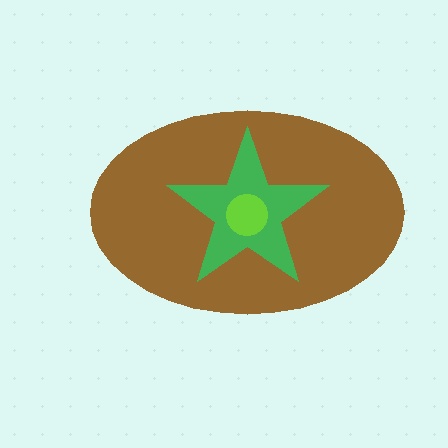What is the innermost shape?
The lime circle.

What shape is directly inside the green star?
The lime circle.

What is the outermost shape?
The brown ellipse.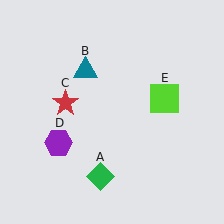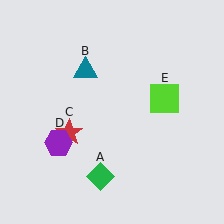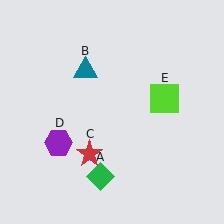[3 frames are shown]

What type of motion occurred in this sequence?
The red star (object C) rotated counterclockwise around the center of the scene.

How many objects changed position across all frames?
1 object changed position: red star (object C).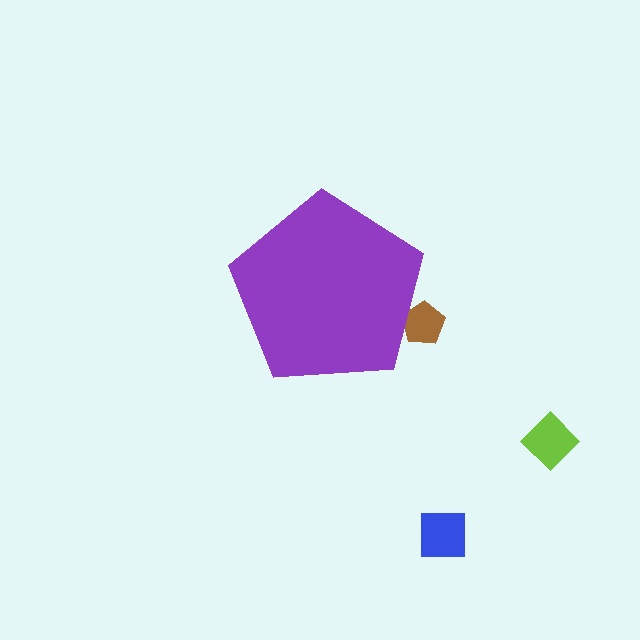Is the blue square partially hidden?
No, the blue square is fully visible.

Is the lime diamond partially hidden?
No, the lime diamond is fully visible.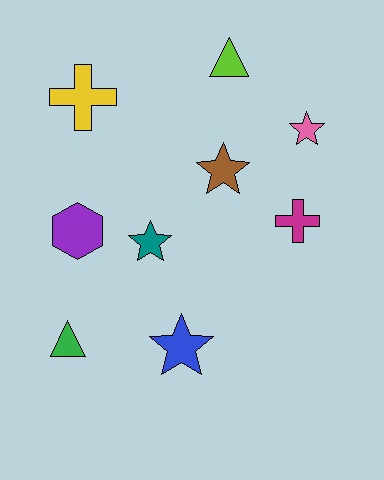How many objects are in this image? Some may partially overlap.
There are 9 objects.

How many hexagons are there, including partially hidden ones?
There is 1 hexagon.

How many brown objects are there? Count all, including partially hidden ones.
There is 1 brown object.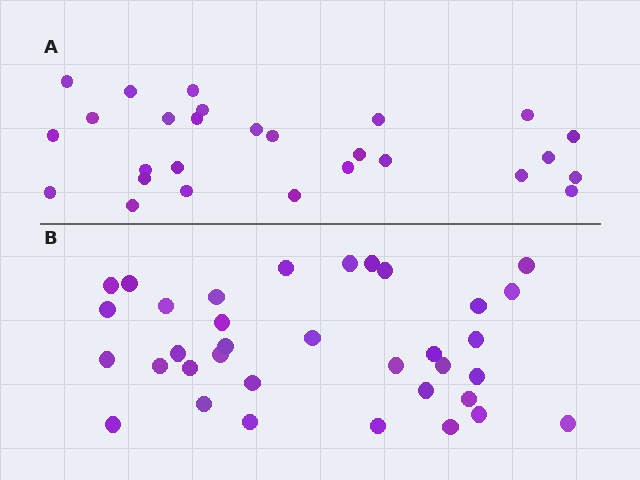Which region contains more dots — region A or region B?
Region B (the bottom region) has more dots.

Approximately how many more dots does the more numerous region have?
Region B has roughly 8 or so more dots than region A.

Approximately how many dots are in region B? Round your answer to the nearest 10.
About 40 dots. (The exact count is 35, which rounds to 40.)